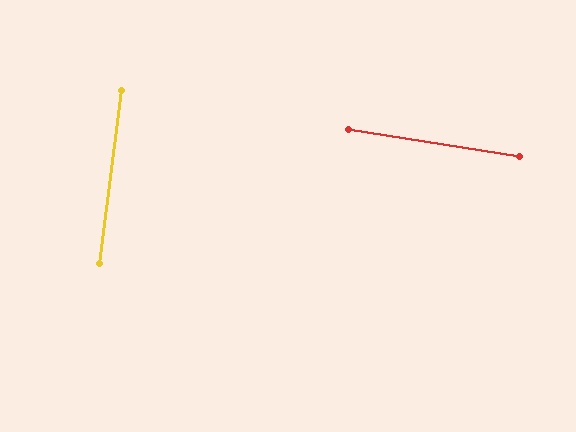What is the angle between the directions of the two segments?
Approximately 89 degrees.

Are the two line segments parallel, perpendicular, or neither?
Perpendicular — they meet at approximately 89°.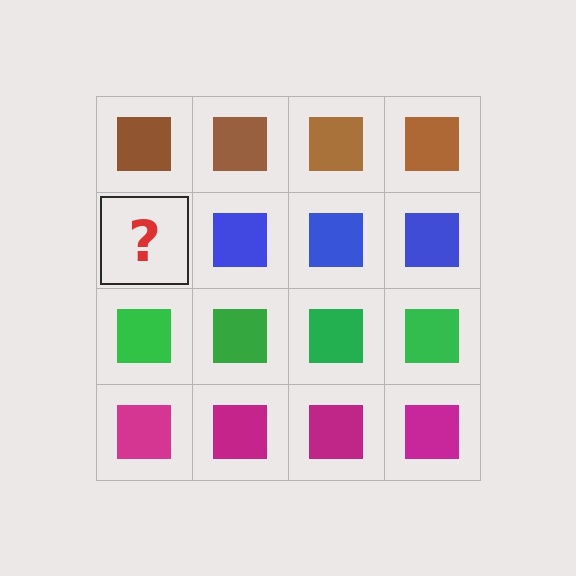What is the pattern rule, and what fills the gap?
The rule is that each row has a consistent color. The gap should be filled with a blue square.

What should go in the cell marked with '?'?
The missing cell should contain a blue square.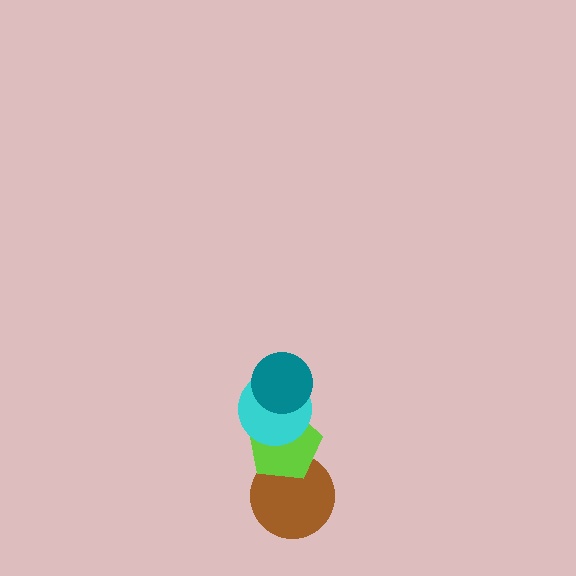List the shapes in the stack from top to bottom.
From top to bottom: the teal circle, the cyan circle, the lime pentagon, the brown circle.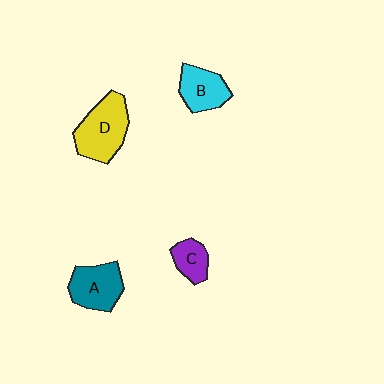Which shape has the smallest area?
Shape C (purple).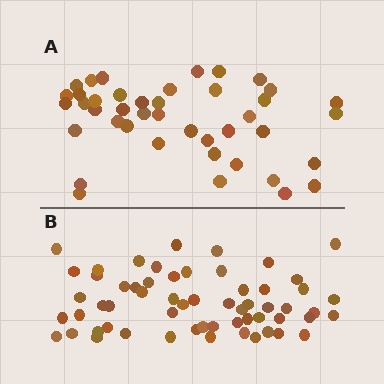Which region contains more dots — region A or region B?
Region B (the bottom region) has more dots.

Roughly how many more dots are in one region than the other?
Region B has approximately 15 more dots than region A.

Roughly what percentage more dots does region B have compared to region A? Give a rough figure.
About 40% more.